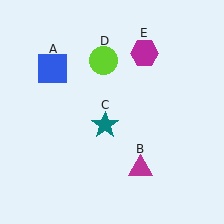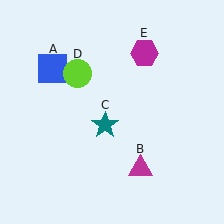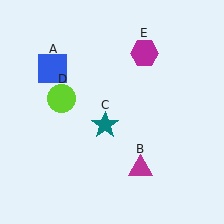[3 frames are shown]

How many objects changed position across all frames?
1 object changed position: lime circle (object D).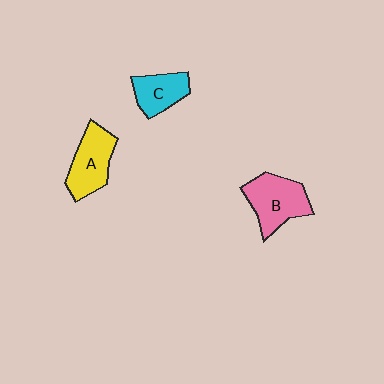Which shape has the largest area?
Shape B (pink).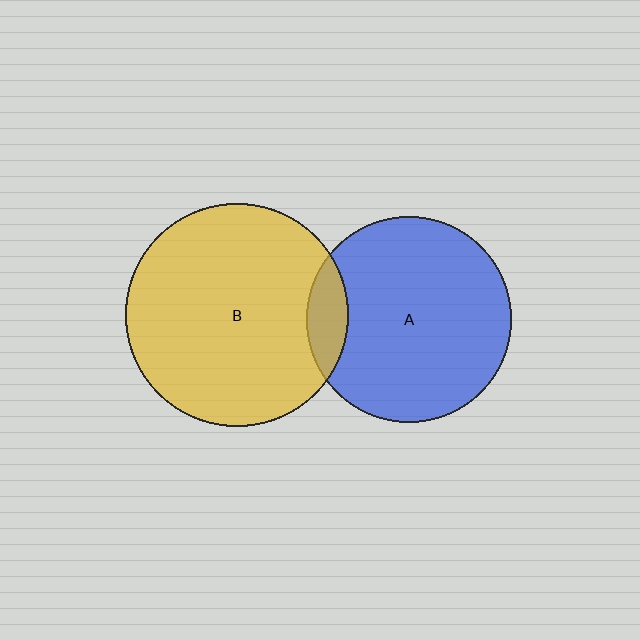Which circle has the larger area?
Circle B (yellow).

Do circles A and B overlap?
Yes.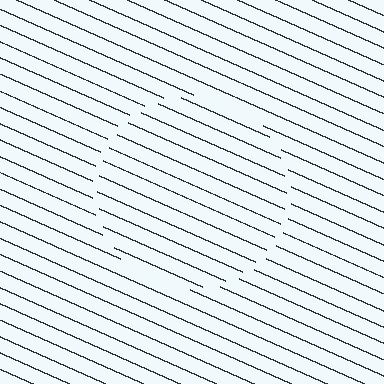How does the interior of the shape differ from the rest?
The interior of the shape contains the same grating, shifted by half a period — the contour is defined by the phase discontinuity where line-ends from the inner and outer gratings abut.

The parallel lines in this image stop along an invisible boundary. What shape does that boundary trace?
An illusory circle. The interior of the shape contains the same grating, shifted by half a period — the contour is defined by the phase discontinuity where line-ends from the inner and outer gratings abut.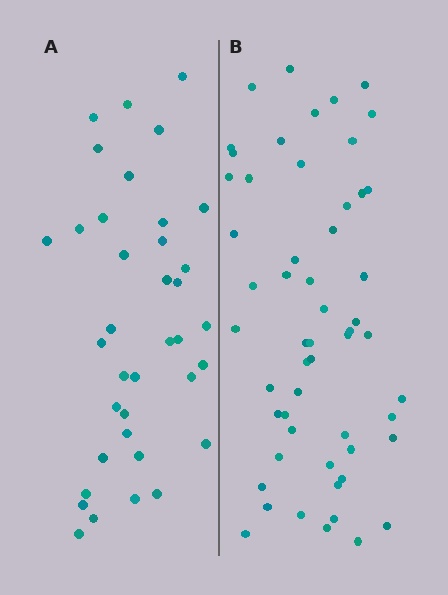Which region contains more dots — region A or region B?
Region B (the right region) has more dots.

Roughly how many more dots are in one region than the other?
Region B has approximately 20 more dots than region A.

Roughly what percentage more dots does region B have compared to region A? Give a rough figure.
About 50% more.